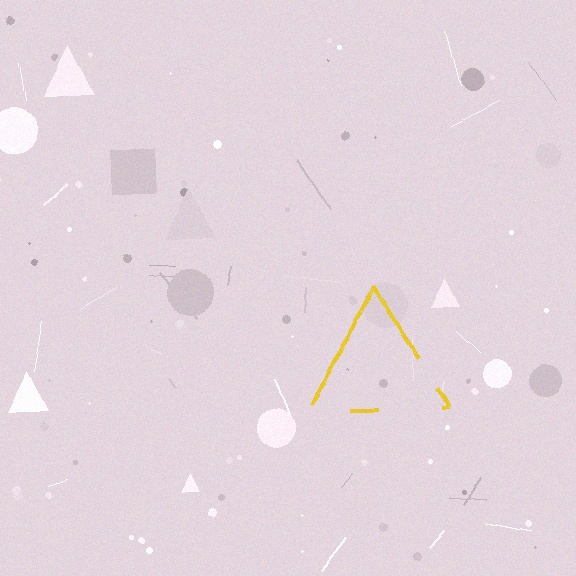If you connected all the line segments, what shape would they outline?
They would outline a triangle.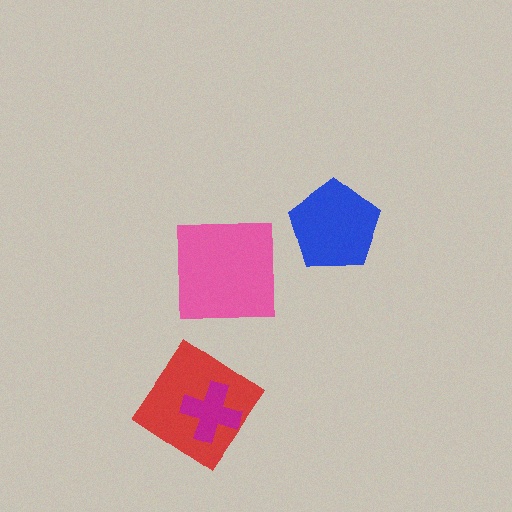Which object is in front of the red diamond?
The magenta cross is in front of the red diamond.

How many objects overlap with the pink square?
0 objects overlap with the pink square.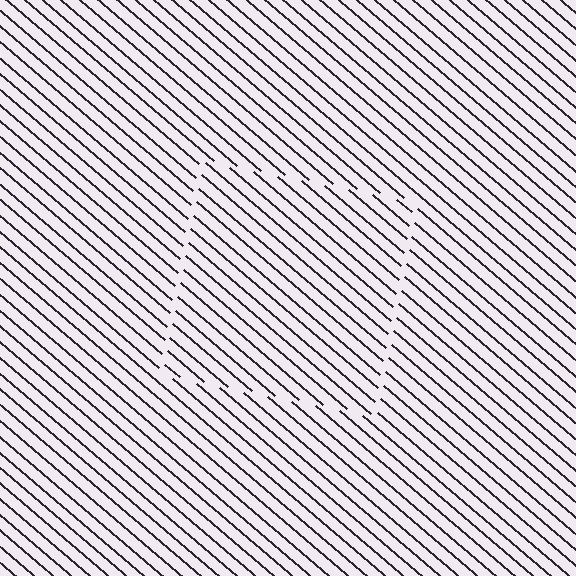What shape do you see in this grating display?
An illusory square. The interior of the shape contains the same grating, shifted by half a period — the contour is defined by the phase discontinuity where line-ends from the inner and outer gratings abut.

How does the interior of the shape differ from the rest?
The interior of the shape contains the same grating, shifted by half a period — the contour is defined by the phase discontinuity where line-ends from the inner and outer gratings abut.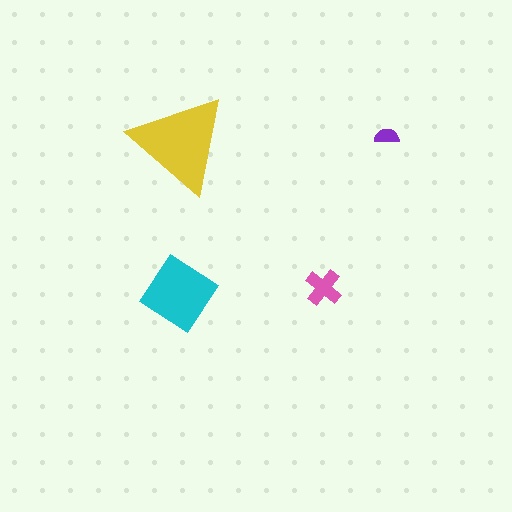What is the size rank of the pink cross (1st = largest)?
3rd.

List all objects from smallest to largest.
The purple semicircle, the pink cross, the cyan diamond, the yellow triangle.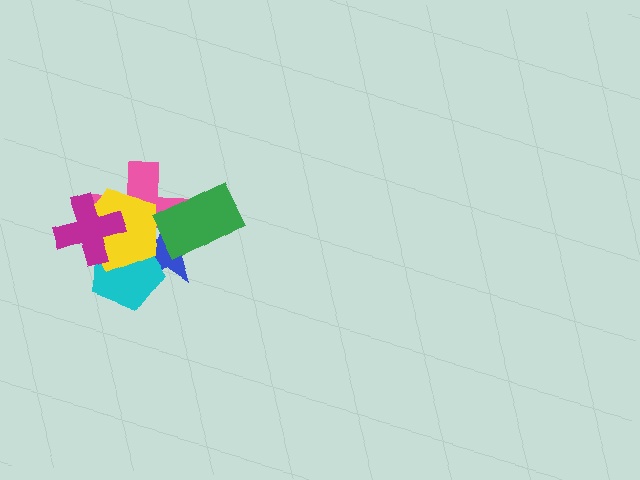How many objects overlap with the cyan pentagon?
4 objects overlap with the cyan pentagon.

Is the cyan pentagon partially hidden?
Yes, it is partially covered by another shape.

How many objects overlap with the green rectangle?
2 objects overlap with the green rectangle.